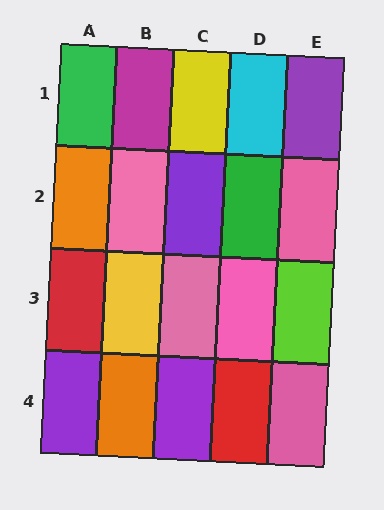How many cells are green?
2 cells are green.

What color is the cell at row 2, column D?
Green.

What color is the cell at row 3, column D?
Pink.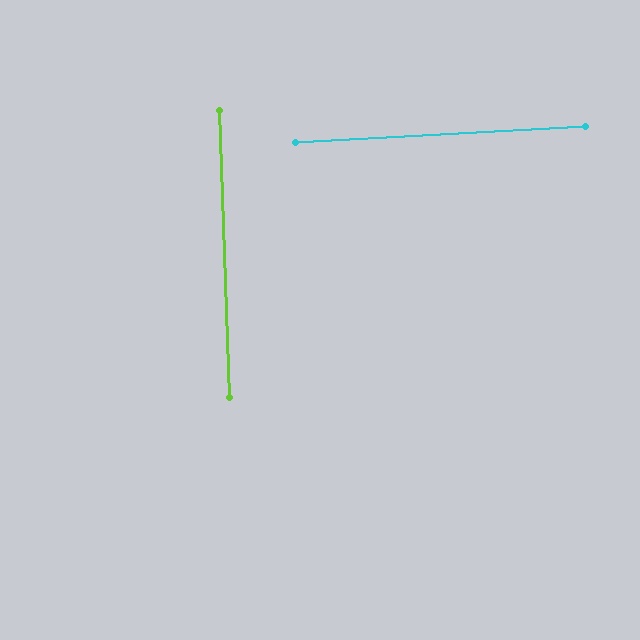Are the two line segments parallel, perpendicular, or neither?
Perpendicular — they meet at approximately 89°.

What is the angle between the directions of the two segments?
Approximately 89 degrees.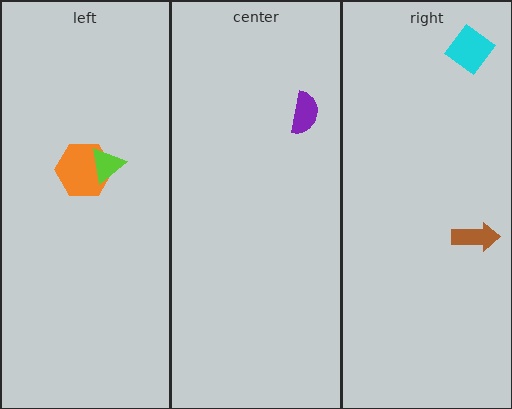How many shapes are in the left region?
2.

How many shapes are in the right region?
2.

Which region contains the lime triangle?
The left region.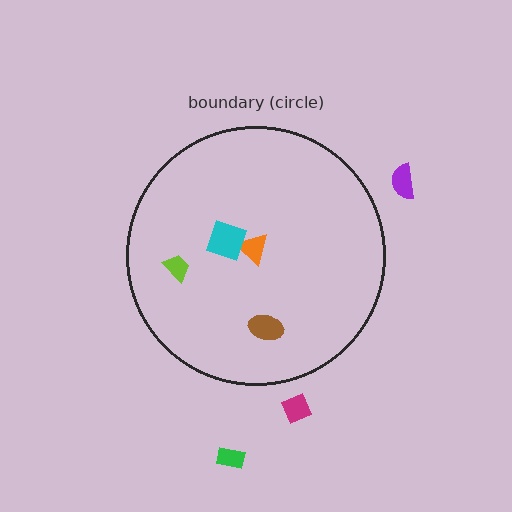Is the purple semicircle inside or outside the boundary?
Outside.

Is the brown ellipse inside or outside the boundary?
Inside.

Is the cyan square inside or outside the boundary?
Inside.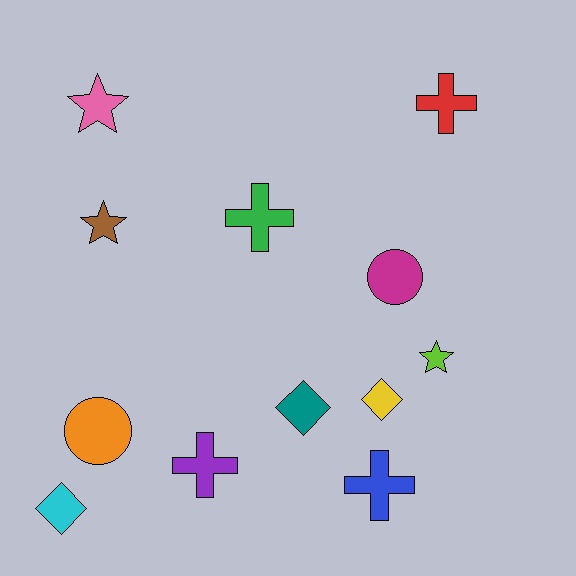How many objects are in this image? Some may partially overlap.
There are 12 objects.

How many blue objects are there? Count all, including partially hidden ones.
There is 1 blue object.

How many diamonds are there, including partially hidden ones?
There are 3 diamonds.